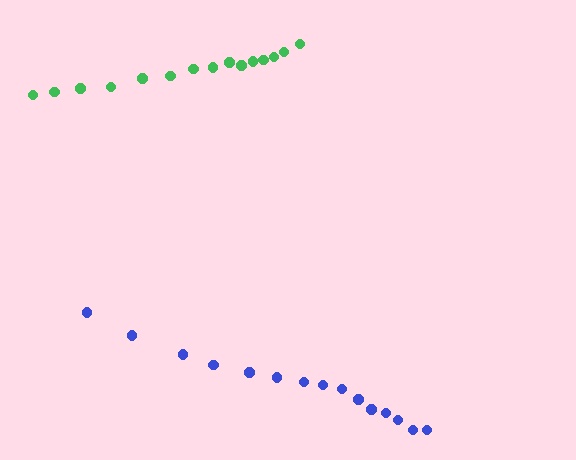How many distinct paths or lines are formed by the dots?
There are 2 distinct paths.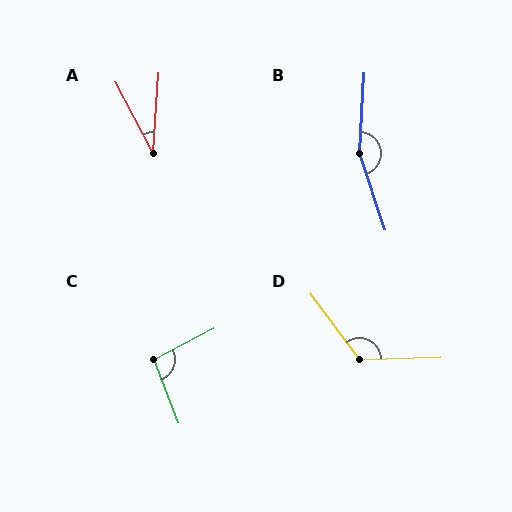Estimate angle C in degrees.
Approximately 96 degrees.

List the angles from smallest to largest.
A (32°), C (96°), D (125°), B (159°).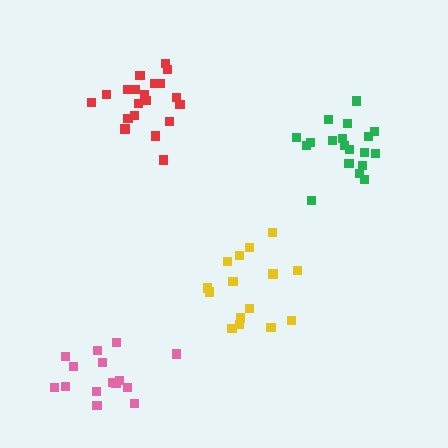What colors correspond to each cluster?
The clusters are colored: yellow, pink, red, green.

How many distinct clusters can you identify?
There are 4 distinct clusters.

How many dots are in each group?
Group 1: 15 dots, Group 2: 15 dots, Group 3: 20 dots, Group 4: 19 dots (69 total).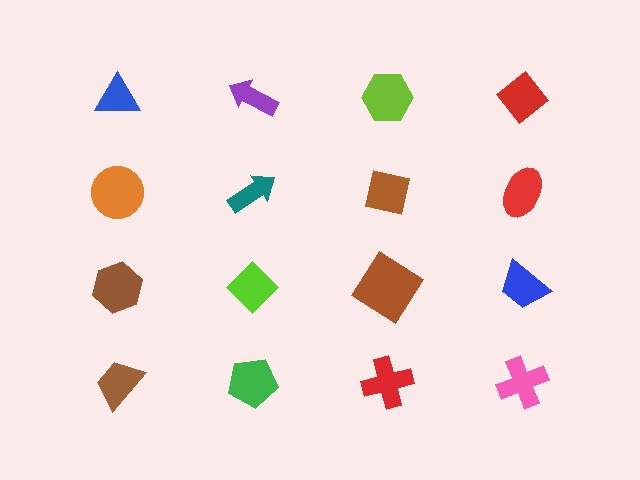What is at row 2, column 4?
A red ellipse.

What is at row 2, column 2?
A teal arrow.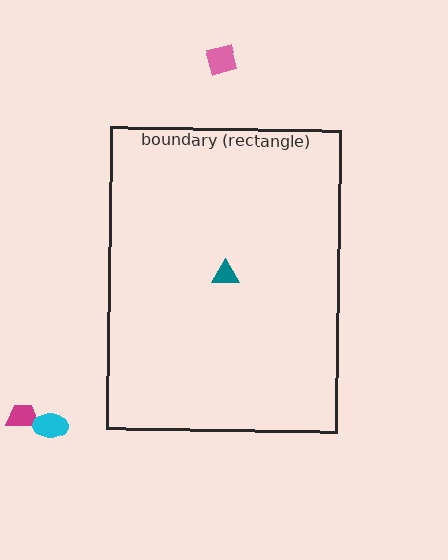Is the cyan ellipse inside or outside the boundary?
Outside.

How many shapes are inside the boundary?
1 inside, 3 outside.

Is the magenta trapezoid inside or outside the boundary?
Outside.